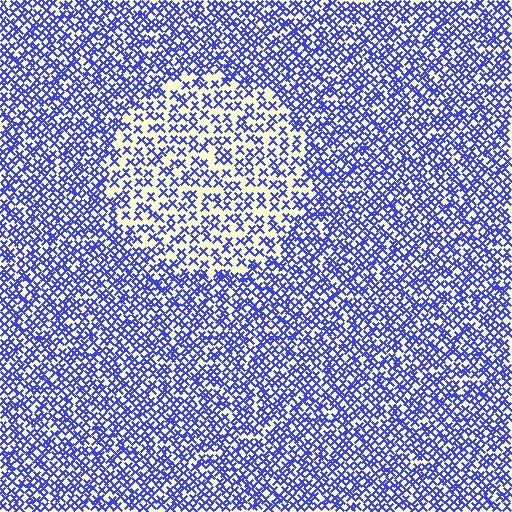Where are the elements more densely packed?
The elements are more densely packed outside the circle boundary.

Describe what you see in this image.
The image contains small blue elements arranged at two different densities. A circle-shaped region is visible where the elements are less densely packed than the surrounding area.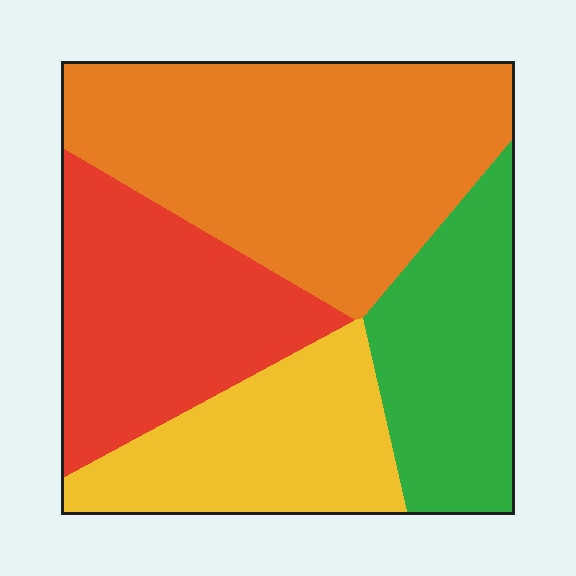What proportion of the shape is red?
Red takes up about one quarter (1/4) of the shape.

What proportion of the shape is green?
Green takes up about one fifth (1/5) of the shape.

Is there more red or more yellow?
Red.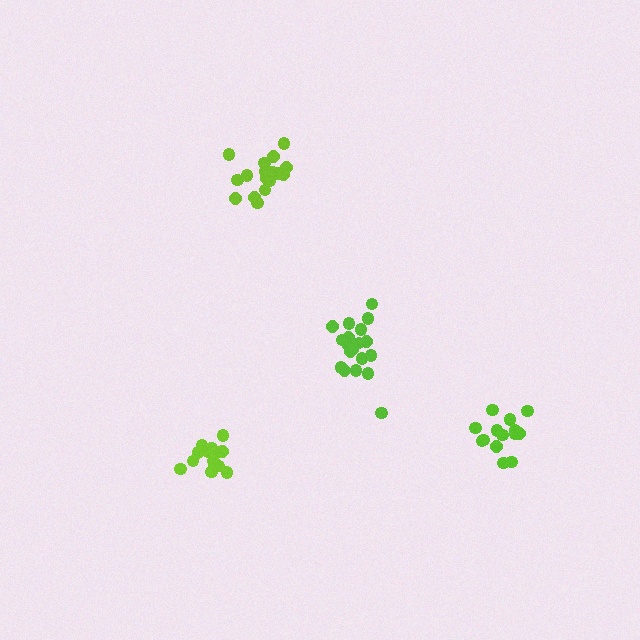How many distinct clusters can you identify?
There are 4 distinct clusters.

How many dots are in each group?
Group 1: 14 dots, Group 2: 18 dots, Group 3: 19 dots, Group 4: 14 dots (65 total).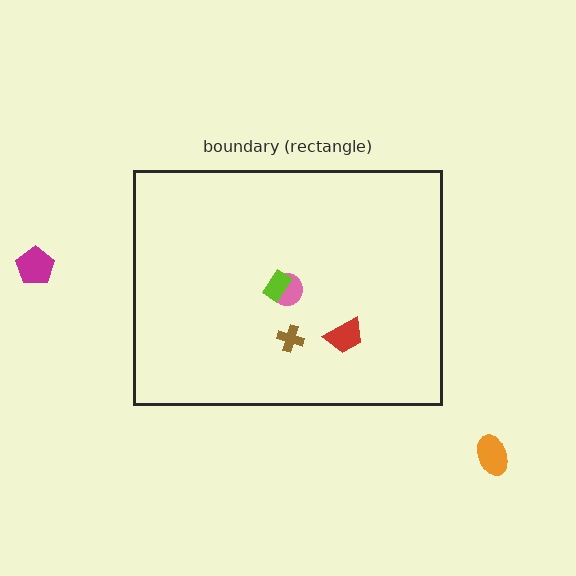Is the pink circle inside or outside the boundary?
Inside.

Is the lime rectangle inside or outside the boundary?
Inside.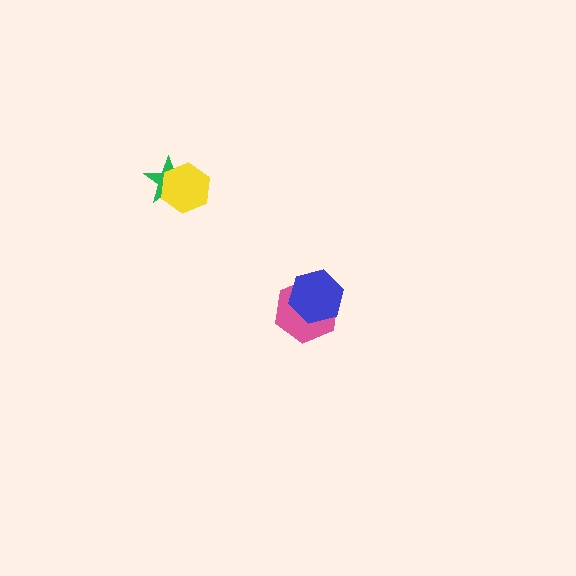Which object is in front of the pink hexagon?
The blue hexagon is in front of the pink hexagon.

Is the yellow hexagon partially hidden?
No, no other shape covers it.